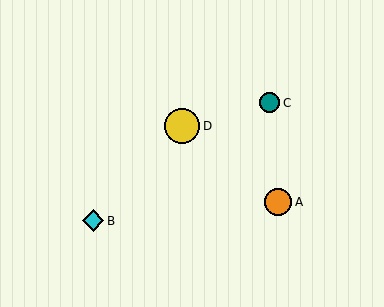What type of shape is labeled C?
Shape C is a teal circle.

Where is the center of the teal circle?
The center of the teal circle is at (270, 103).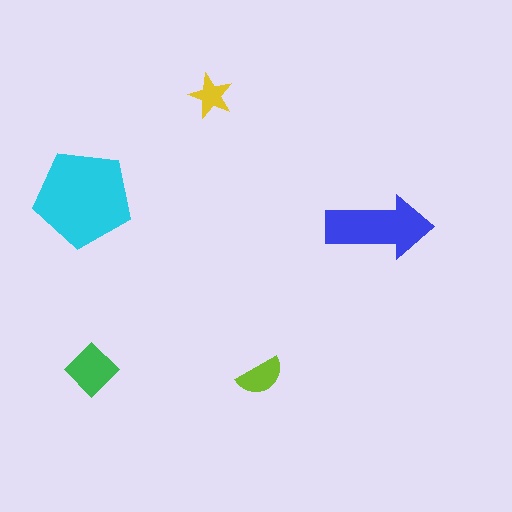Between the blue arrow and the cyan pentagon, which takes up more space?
The cyan pentagon.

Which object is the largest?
The cyan pentagon.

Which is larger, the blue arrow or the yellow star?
The blue arrow.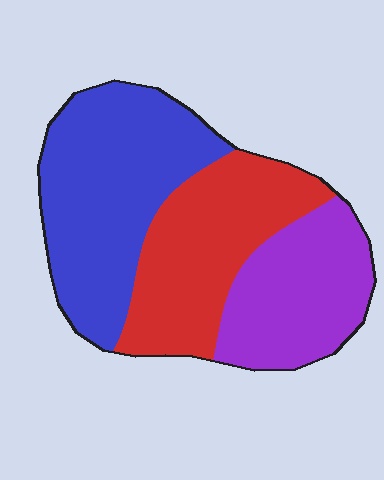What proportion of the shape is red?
Red takes up between a sixth and a third of the shape.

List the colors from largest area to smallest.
From largest to smallest: blue, red, purple.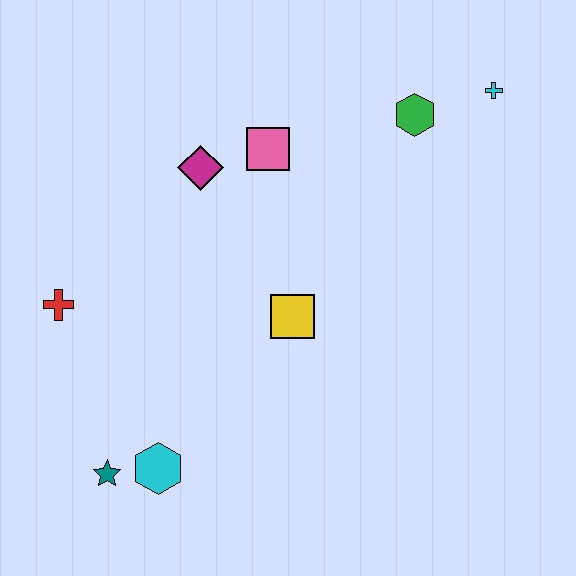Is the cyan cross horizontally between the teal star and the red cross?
No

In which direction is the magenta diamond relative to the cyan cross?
The magenta diamond is to the left of the cyan cross.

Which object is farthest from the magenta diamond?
The teal star is farthest from the magenta diamond.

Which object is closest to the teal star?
The cyan hexagon is closest to the teal star.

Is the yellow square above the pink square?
No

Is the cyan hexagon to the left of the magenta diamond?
Yes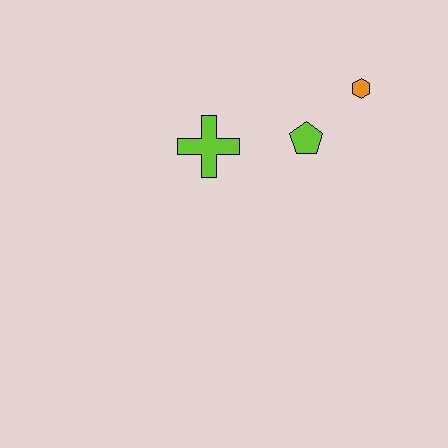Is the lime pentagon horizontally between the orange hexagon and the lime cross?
Yes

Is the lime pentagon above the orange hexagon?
No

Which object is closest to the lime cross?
The lime pentagon is closest to the lime cross.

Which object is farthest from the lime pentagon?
The lime cross is farthest from the lime pentagon.